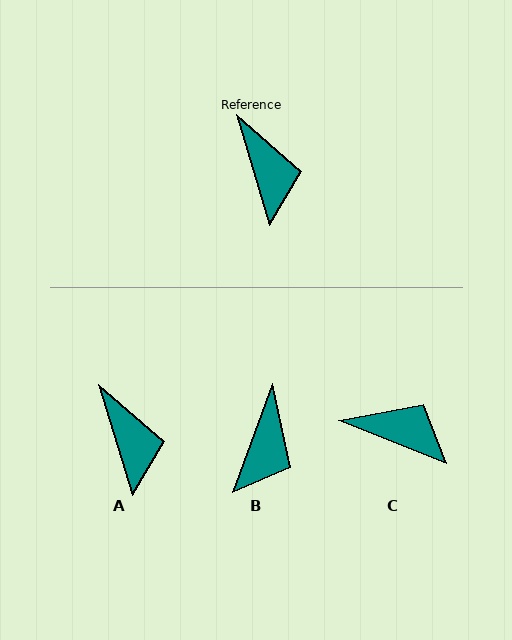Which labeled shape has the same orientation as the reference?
A.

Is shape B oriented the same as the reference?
No, it is off by about 37 degrees.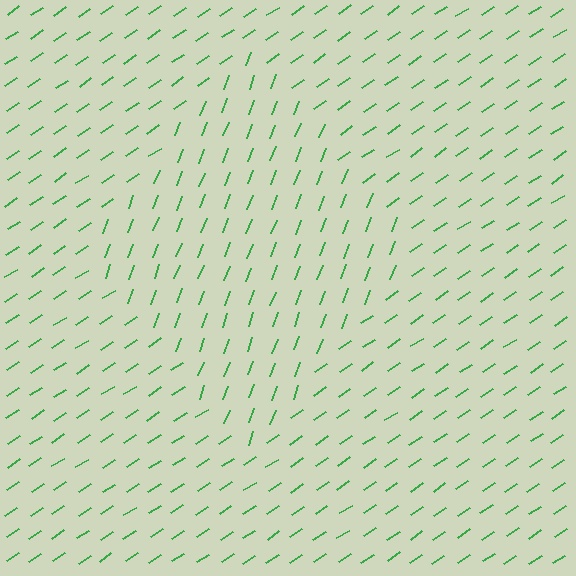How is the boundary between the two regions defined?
The boundary is defined purely by a change in line orientation (approximately 36 degrees difference). All lines are the same color and thickness.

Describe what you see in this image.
The image is filled with small green line segments. A diamond region in the image has lines oriented differently from the surrounding lines, creating a visible texture boundary.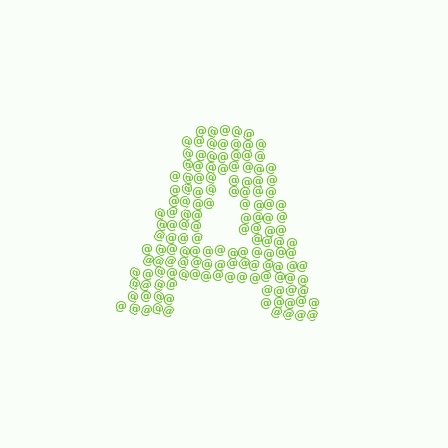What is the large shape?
The large shape is the letter A.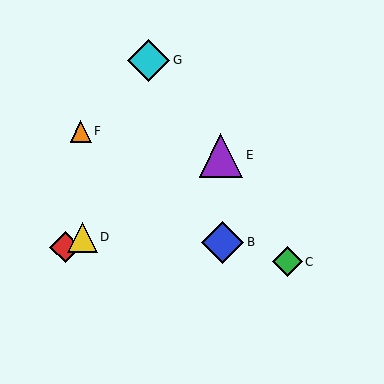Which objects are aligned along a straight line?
Objects A, D, E are aligned along a straight line.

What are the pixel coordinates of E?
Object E is at (221, 155).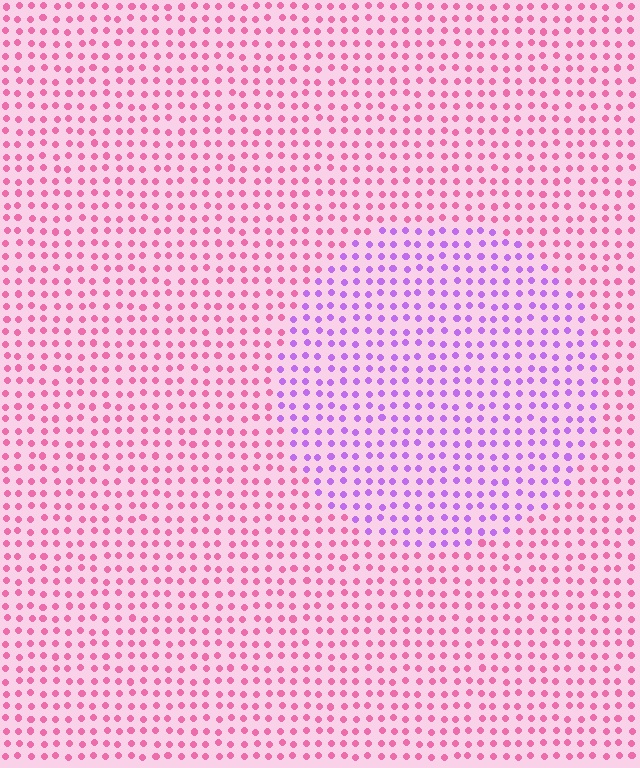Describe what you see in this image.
The image is filled with small pink elements in a uniform arrangement. A circle-shaped region is visible where the elements are tinted to a slightly different hue, forming a subtle color boundary.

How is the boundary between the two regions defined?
The boundary is defined purely by a slight shift in hue (about 51 degrees). Spacing, size, and orientation are identical on both sides.